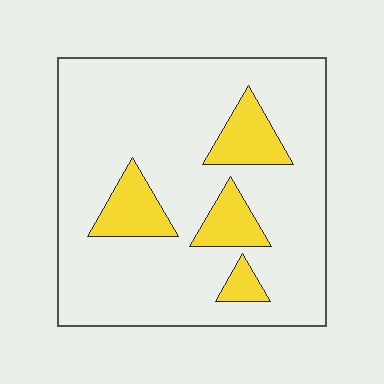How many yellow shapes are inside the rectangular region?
4.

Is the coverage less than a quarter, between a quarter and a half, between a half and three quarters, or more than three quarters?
Less than a quarter.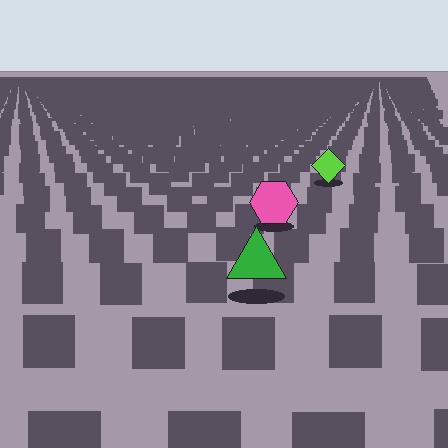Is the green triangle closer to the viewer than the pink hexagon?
Yes. The green triangle is closer — you can tell from the texture gradient: the ground texture is coarser near it.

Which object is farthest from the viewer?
The lime diamond is farthest from the viewer. It appears smaller and the ground texture around it is denser.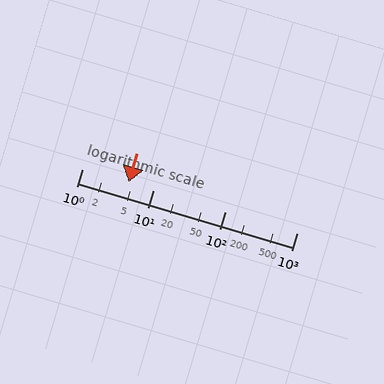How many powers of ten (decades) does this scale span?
The scale spans 3 decades, from 1 to 1000.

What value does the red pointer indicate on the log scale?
The pointer indicates approximately 4.5.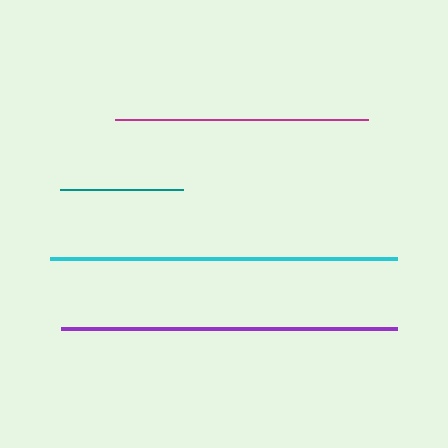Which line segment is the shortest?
The teal line is the shortest at approximately 123 pixels.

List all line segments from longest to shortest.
From longest to shortest: cyan, purple, magenta, teal.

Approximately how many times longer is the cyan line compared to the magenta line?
The cyan line is approximately 1.4 times the length of the magenta line.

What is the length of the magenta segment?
The magenta segment is approximately 253 pixels long.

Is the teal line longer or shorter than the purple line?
The purple line is longer than the teal line.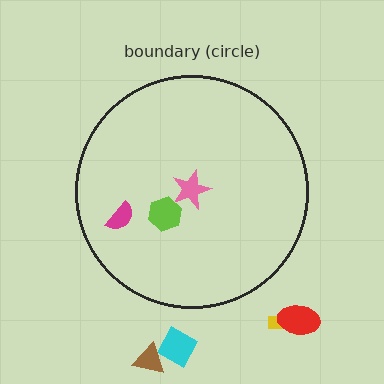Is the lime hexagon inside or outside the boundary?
Inside.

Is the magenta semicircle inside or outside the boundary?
Inside.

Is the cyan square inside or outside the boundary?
Outside.